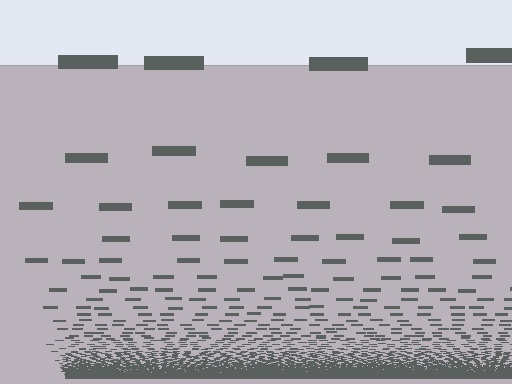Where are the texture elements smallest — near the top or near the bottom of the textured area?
Near the bottom.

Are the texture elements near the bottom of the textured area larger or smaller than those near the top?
Smaller. The gradient is inverted — elements near the bottom are smaller and denser.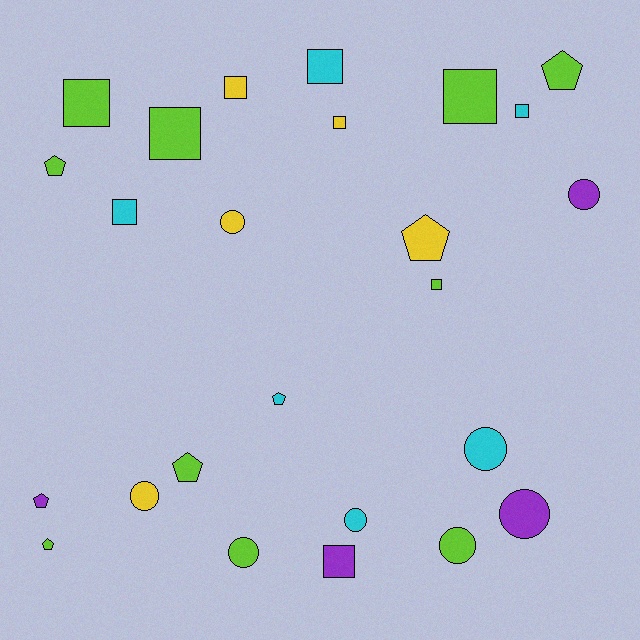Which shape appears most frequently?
Square, with 10 objects.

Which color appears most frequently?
Lime, with 10 objects.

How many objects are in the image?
There are 25 objects.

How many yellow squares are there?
There are 2 yellow squares.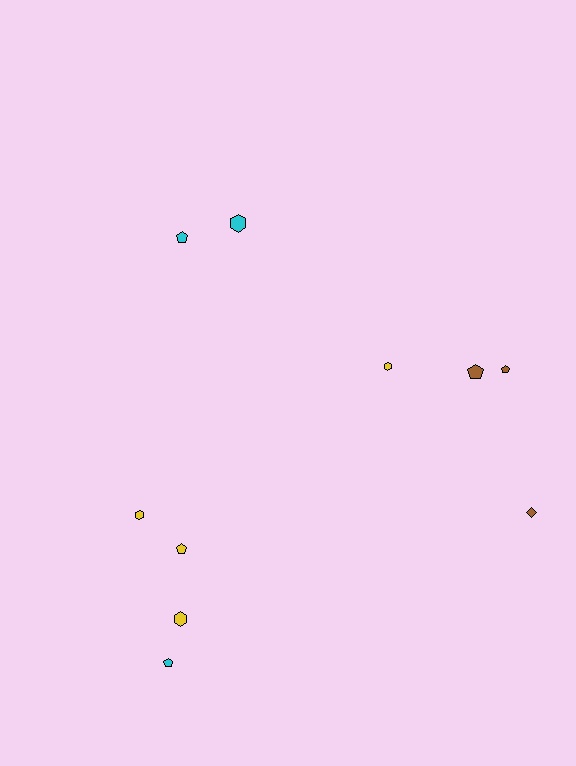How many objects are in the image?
There are 10 objects.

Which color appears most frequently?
Yellow, with 4 objects.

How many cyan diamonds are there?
There are no cyan diamonds.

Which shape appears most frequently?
Pentagon, with 5 objects.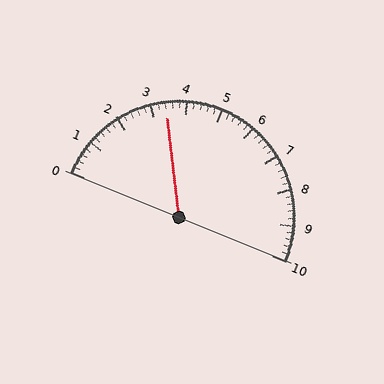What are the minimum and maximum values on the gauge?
The gauge ranges from 0 to 10.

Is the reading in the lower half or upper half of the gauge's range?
The reading is in the lower half of the range (0 to 10).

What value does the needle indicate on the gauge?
The needle indicates approximately 3.4.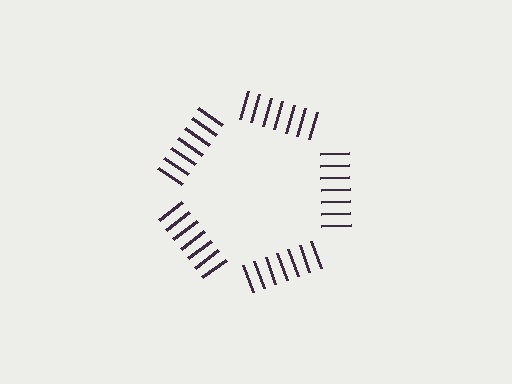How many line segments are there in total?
35 — 7 along each of the 5 edges.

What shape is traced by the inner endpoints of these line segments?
An illusory pentagon — the line segments terminate on its edges but no continuous stroke is drawn.